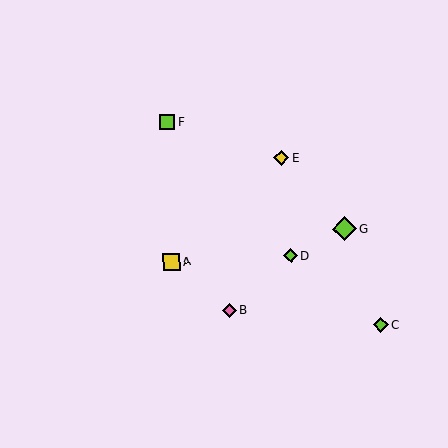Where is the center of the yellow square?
The center of the yellow square is at (171, 262).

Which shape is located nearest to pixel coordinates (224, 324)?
The pink diamond (labeled B) at (230, 310) is nearest to that location.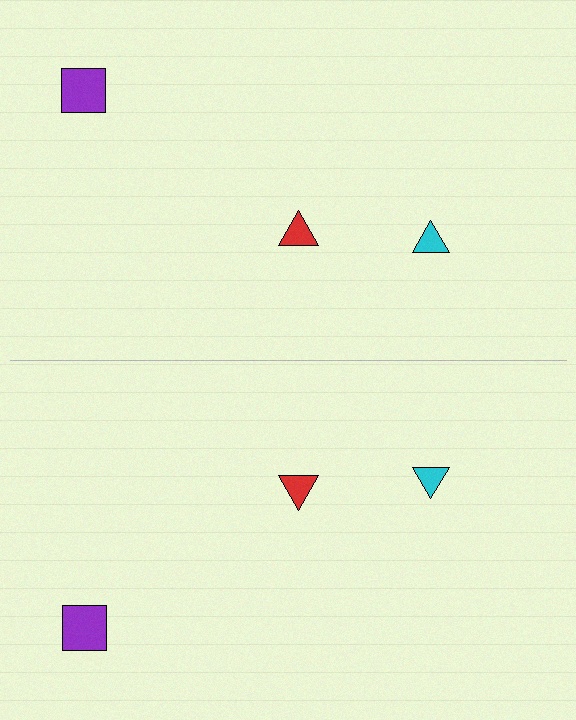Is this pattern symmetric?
Yes, this pattern has bilateral (reflection) symmetry.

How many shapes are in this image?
There are 6 shapes in this image.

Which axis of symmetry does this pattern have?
The pattern has a horizontal axis of symmetry running through the center of the image.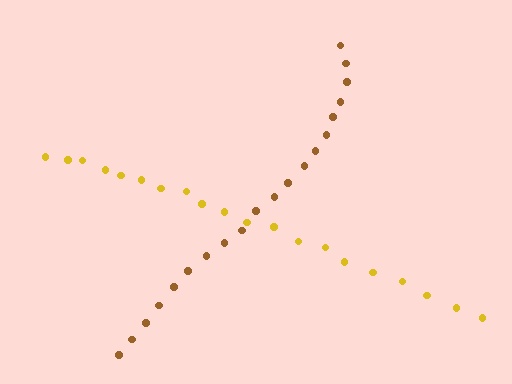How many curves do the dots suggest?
There are 2 distinct paths.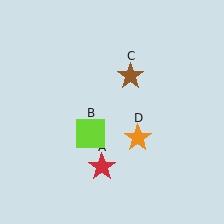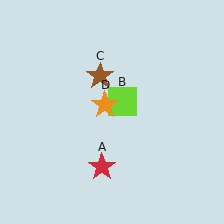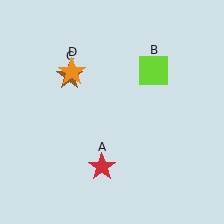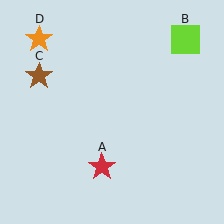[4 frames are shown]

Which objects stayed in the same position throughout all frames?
Red star (object A) remained stationary.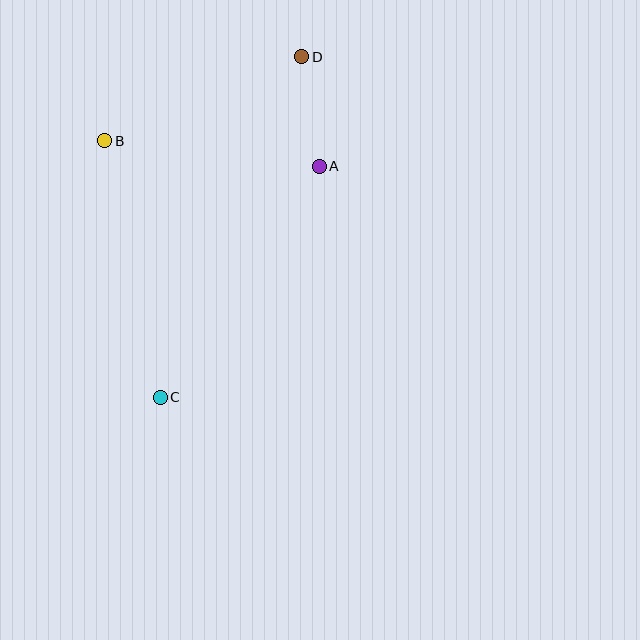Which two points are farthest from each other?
Points C and D are farthest from each other.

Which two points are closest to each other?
Points A and D are closest to each other.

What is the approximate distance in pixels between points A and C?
The distance between A and C is approximately 281 pixels.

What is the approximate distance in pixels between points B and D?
The distance between B and D is approximately 214 pixels.